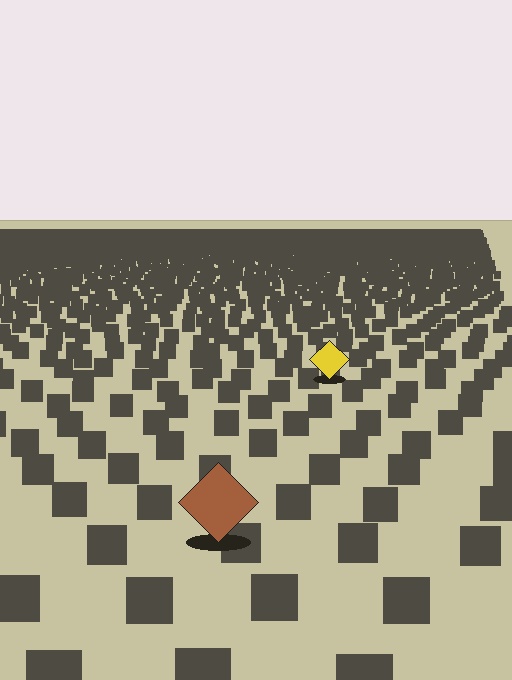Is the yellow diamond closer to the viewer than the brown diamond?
No. The brown diamond is closer — you can tell from the texture gradient: the ground texture is coarser near it.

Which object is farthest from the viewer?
The yellow diamond is farthest from the viewer. It appears smaller and the ground texture around it is denser.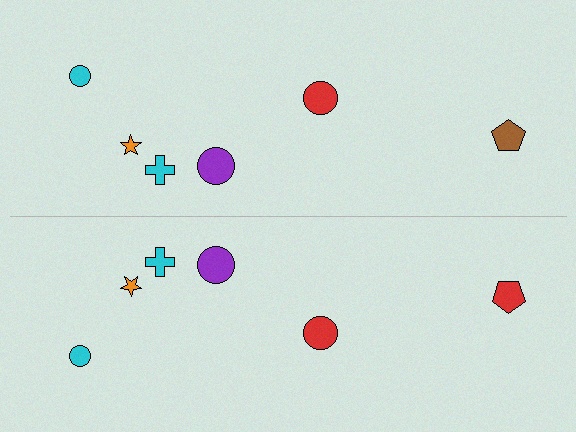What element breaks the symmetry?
The red pentagon on the bottom side breaks the symmetry — its mirror counterpart is brown.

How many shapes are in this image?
There are 12 shapes in this image.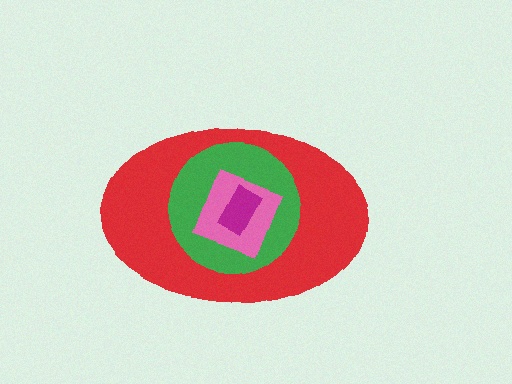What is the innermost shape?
The magenta rectangle.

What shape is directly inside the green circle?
The pink diamond.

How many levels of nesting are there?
4.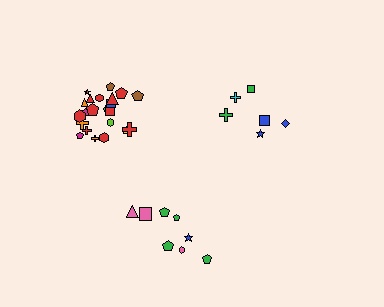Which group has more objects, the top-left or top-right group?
The top-left group.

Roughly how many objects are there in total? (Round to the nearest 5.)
Roughly 35 objects in total.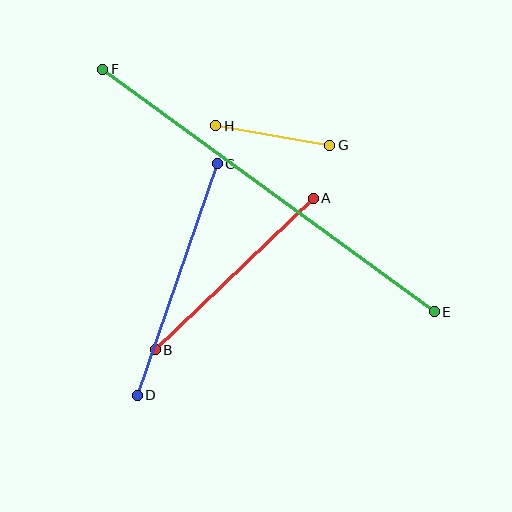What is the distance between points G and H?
The distance is approximately 115 pixels.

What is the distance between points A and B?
The distance is approximately 219 pixels.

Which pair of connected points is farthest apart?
Points E and F are farthest apart.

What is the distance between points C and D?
The distance is approximately 245 pixels.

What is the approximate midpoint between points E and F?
The midpoint is at approximately (268, 191) pixels.